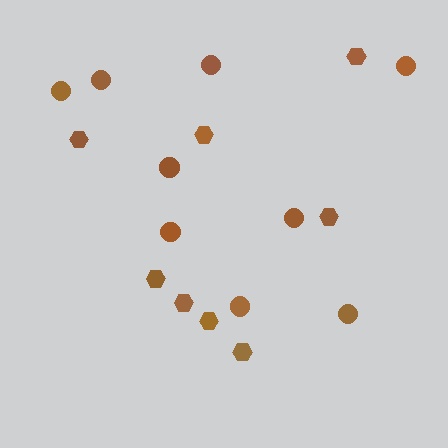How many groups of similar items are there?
There are 2 groups: one group of hexagons (8) and one group of circles (9).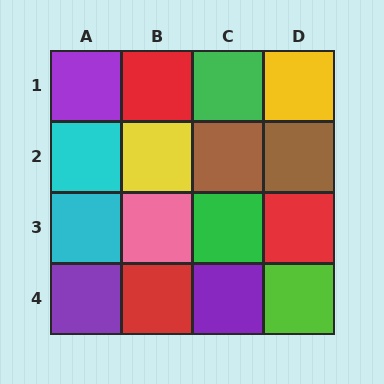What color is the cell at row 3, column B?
Pink.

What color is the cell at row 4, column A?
Purple.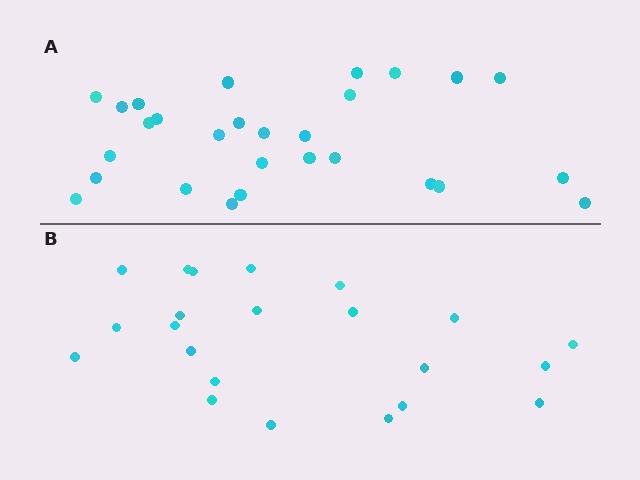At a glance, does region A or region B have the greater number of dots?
Region A (the top region) has more dots.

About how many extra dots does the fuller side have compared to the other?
Region A has about 6 more dots than region B.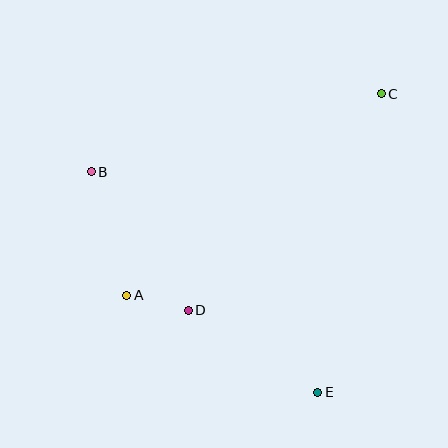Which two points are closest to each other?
Points A and D are closest to each other.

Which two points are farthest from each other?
Points A and C are farthest from each other.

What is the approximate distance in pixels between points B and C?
The distance between B and C is approximately 300 pixels.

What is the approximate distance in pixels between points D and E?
The distance between D and E is approximately 154 pixels.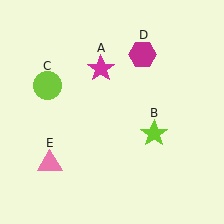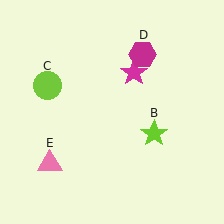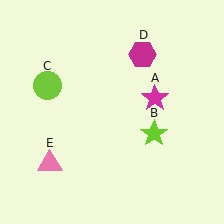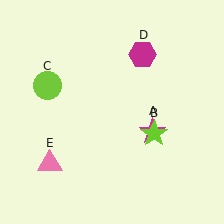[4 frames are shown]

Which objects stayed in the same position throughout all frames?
Lime star (object B) and lime circle (object C) and magenta hexagon (object D) and pink triangle (object E) remained stationary.